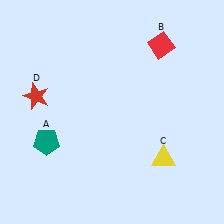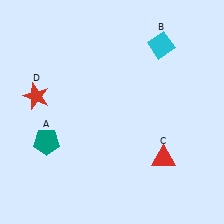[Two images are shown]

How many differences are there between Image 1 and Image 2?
There are 2 differences between the two images.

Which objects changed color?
B changed from red to cyan. C changed from yellow to red.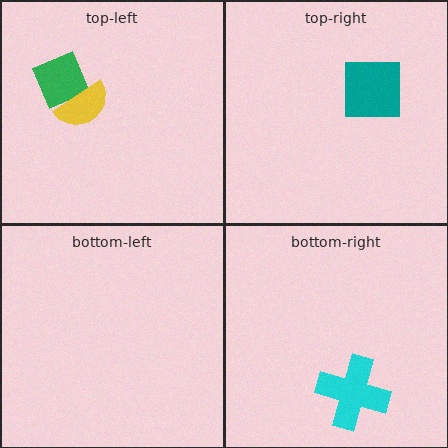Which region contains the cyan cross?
The bottom-right region.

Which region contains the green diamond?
The top-left region.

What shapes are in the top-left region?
The green diamond, the yellow semicircle.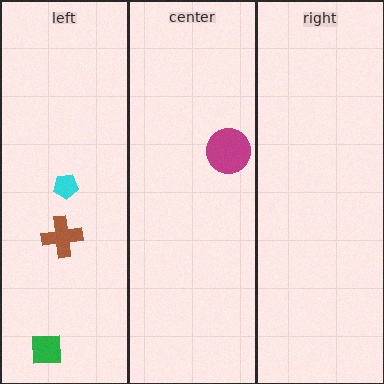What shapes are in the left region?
The brown cross, the cyan pentagon, the green square.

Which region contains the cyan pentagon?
The left region.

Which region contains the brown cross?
The left region.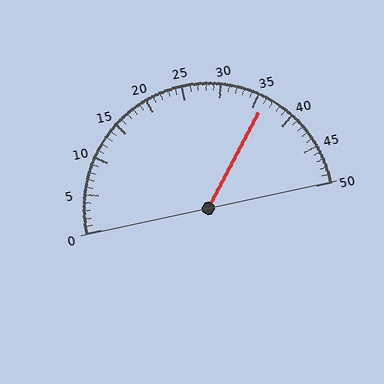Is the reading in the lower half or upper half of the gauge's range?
The reading is in the upper half of the range (0 to 50).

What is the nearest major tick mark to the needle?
The nearest major tick mark is 35.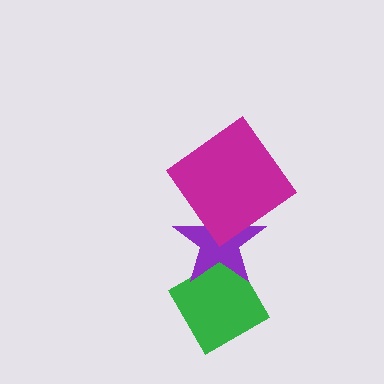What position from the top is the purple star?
The purple star is 2nd from the top.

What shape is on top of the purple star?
The magenta diamond is on top of the purple star.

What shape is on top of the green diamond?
The purple star is on top of the green diamond.